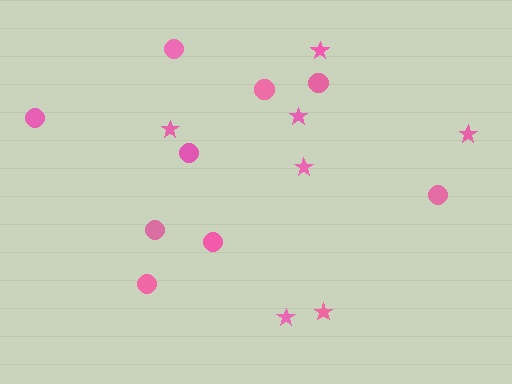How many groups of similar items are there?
There are 2 groups: one group of stars (7) and one group of circles (9).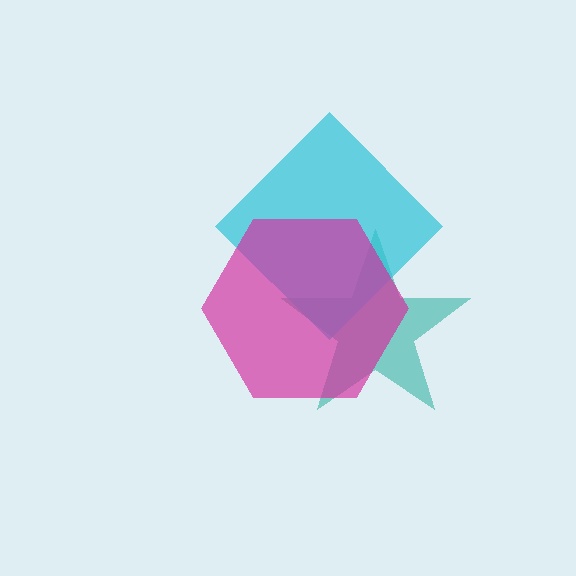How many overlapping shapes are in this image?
There are 3 overlapping shapes in the image.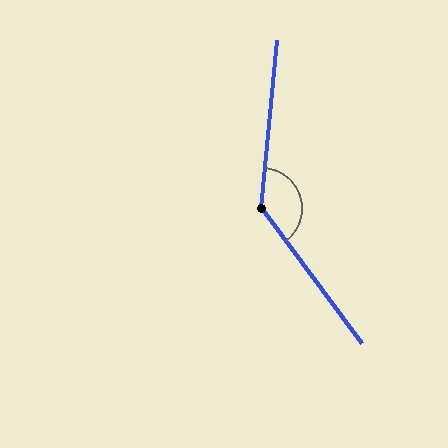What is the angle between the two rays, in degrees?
Approximately 138 degrees.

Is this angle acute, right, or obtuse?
It is obtuse.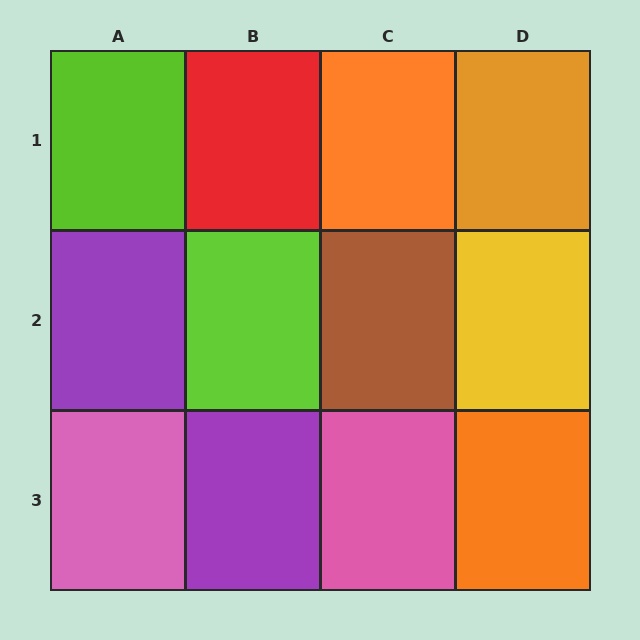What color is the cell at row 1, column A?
Lime.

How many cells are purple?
2 cells are purple.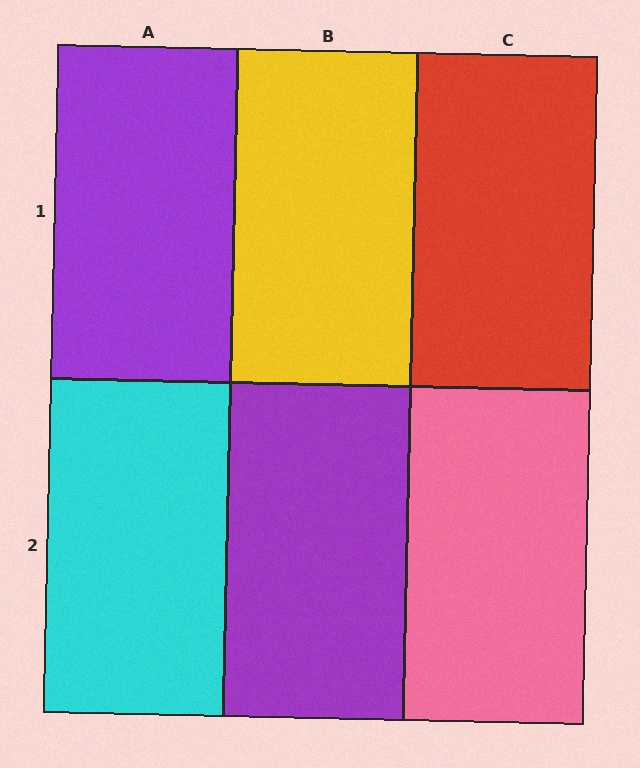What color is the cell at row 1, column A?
Purple.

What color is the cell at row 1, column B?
Yellow.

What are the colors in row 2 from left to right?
Cyan, purple, pink.